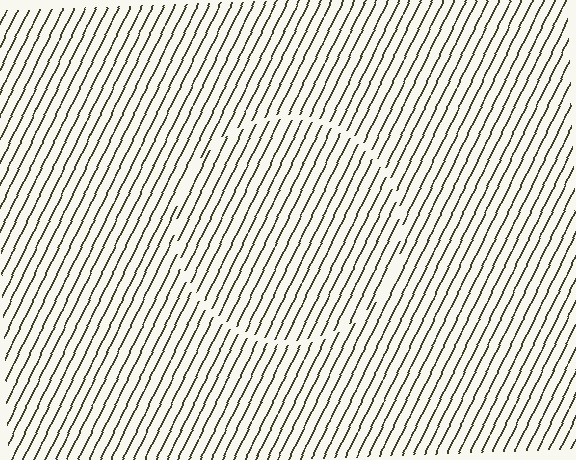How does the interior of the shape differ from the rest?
The interior of the shape contains the same grating, shifted by half a period — the contour is defined by the phase discontinuity where line-ends from the inner and outer gratings abut.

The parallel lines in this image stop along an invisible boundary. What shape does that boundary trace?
An illusory circle. The interior of the shape contains the same grating, shifted by half a period — the contour is defined by the phase discontinuity where line-ends from the inner and outer gratings abut.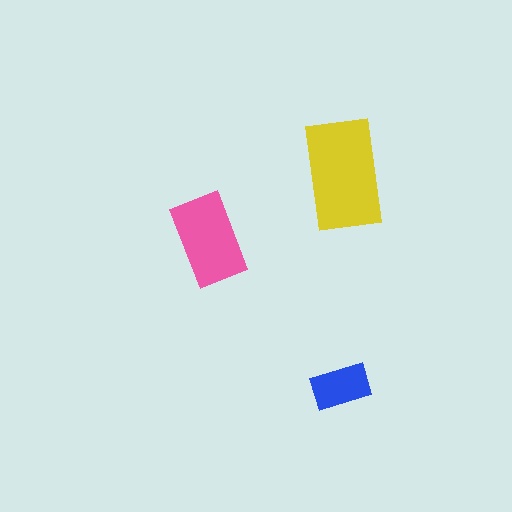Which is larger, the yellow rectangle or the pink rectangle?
The yellow one.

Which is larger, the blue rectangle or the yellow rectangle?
The yellow one.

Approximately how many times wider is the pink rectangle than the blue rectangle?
About 1.5 times wider.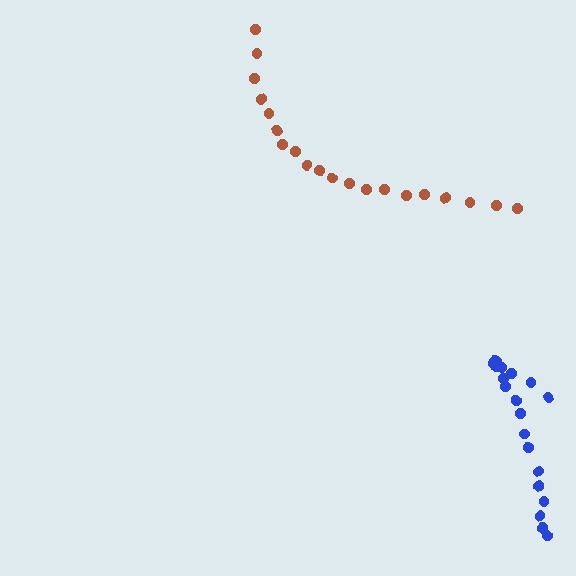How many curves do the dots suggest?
There are 2 distinct paths.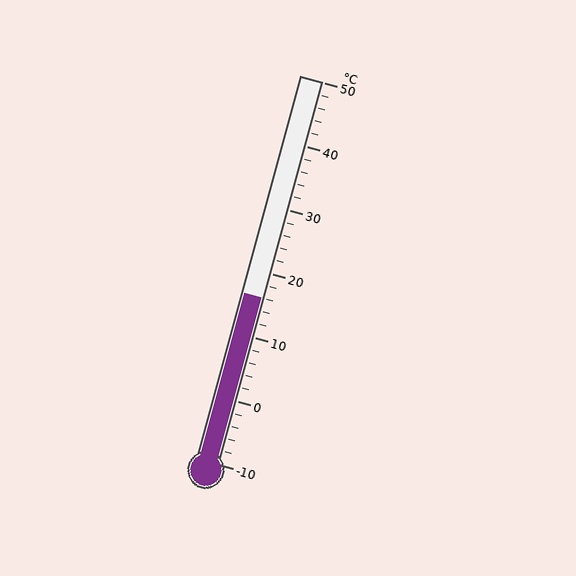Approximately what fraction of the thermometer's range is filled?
The thermometer is filled to approximately 45% of its range.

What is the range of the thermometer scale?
The thermometer scale ranges from -10°C to 50°C.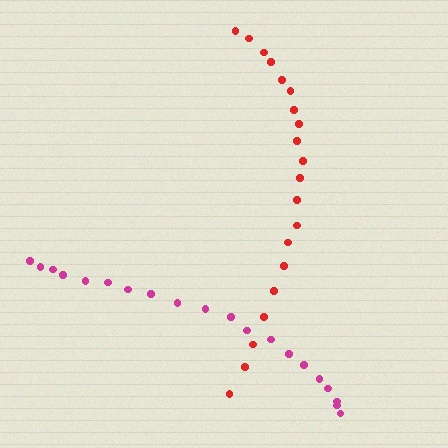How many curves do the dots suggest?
There are 2 distinct paths.